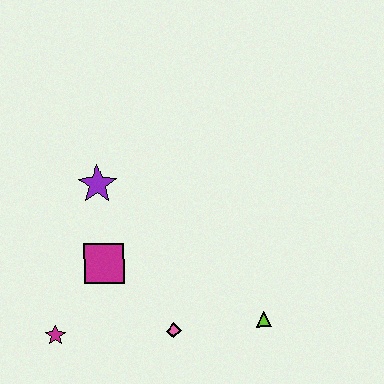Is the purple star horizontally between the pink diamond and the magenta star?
Yes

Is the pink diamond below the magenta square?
Yes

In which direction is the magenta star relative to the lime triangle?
The magenta star is to the left of the lime triangle.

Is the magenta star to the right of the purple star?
No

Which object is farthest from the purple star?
The lime triangle is farthest from the purple star.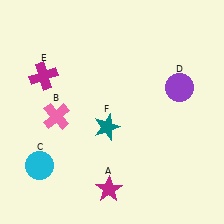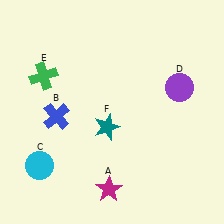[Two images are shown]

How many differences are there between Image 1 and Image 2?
There are 2 differences between the two images.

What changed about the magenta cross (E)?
In Image 1, E is magenta. In Image 2, it changed to green.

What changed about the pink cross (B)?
In Image 1, B is pink. In Image 2, it changed to blue.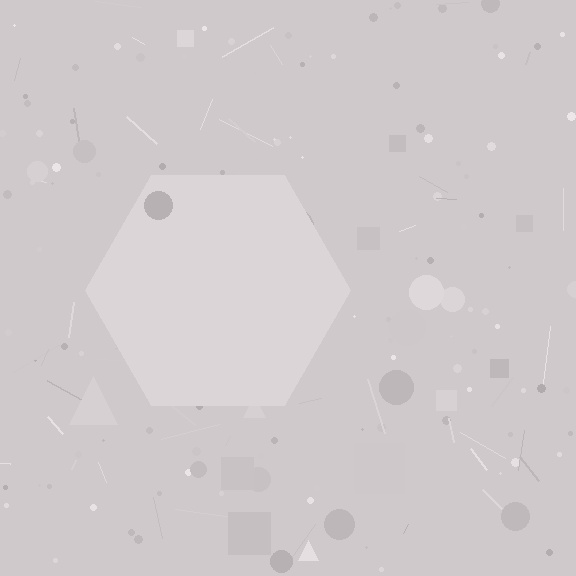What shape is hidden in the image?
A hexagon is hidden in the image.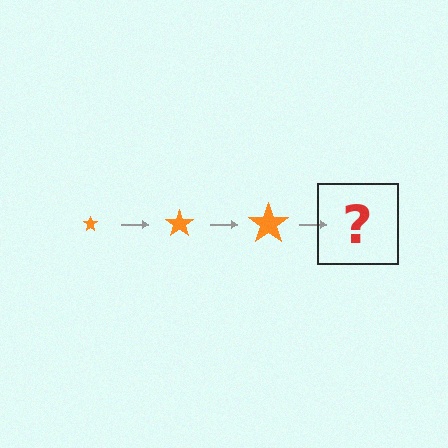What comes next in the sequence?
The next element should be an orange star, larger than the previous one.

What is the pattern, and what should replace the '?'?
The pattern is that the star gets progressively larger each step. The '?' should be an orange star, larger than the previous one.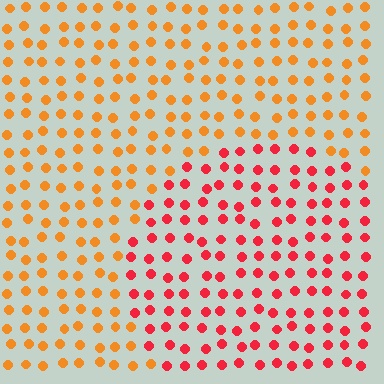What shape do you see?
I see a circle.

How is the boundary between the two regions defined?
The boundary is defined purely by a slight shift in hue (about 37 degrees). Spacing, size, and orientation are identical on both sides.